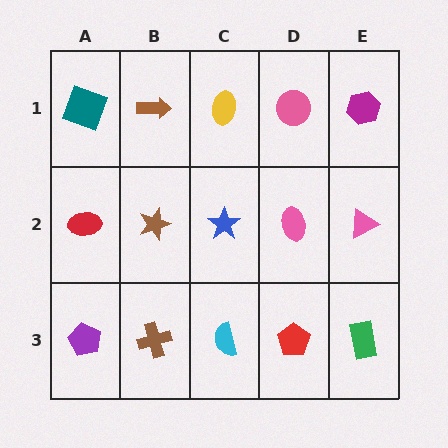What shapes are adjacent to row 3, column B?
A brown star (row 2, column B), a purple pentagon (row 3, column A), a cyan semicircle (row 3, column C).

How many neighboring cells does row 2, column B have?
4.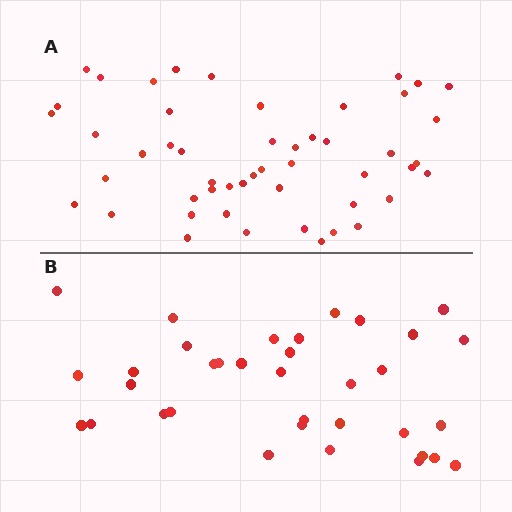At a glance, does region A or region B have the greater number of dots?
Region A (the top region) has more dots.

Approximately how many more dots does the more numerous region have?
Region A has approximately 15 more dots than region B.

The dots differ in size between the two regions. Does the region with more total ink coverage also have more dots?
No. Region B has more total ink coverage because its dots are larger, but region A actually contains more individual dots. Total area can be misleading — the number of items is what matters here.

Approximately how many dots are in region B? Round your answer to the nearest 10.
About 40 dots. (The exact count is 35, which rounds to 40.)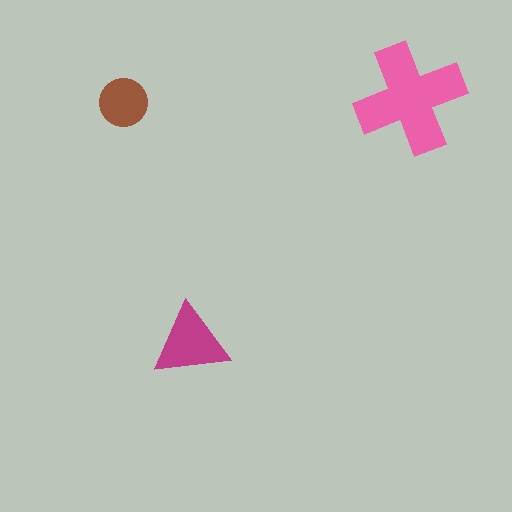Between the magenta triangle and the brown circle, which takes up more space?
The magenta triangle.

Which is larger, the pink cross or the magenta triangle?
The pink cross.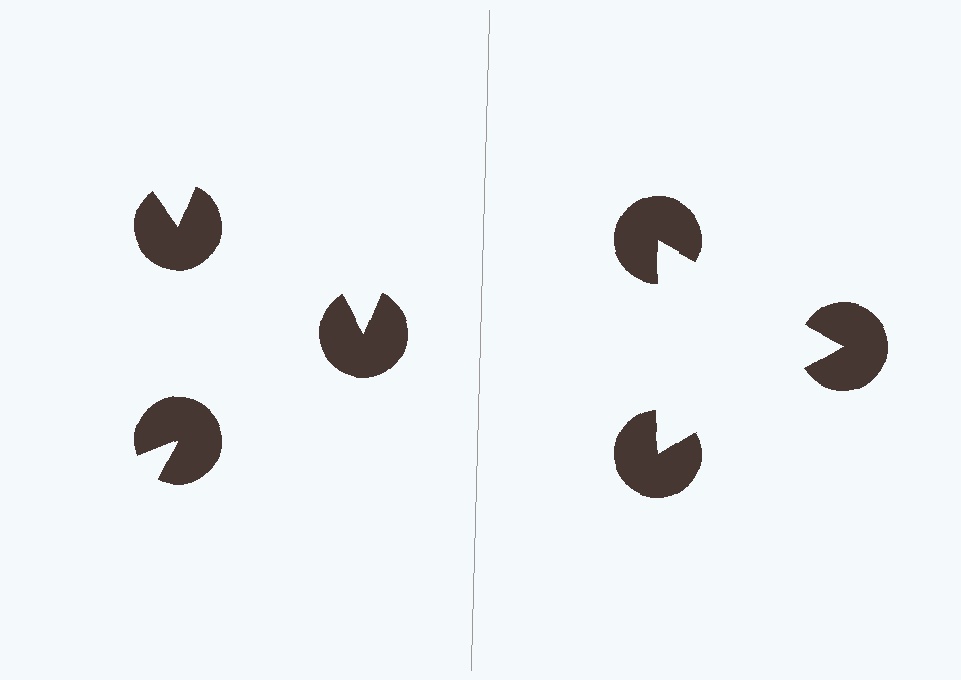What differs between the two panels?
The pac-man discs are positioned identically on both sides; only the wedge orientations differ. On the right they align to a triangle; on the left they are misaligned.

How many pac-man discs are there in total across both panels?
6 — 3 on each side.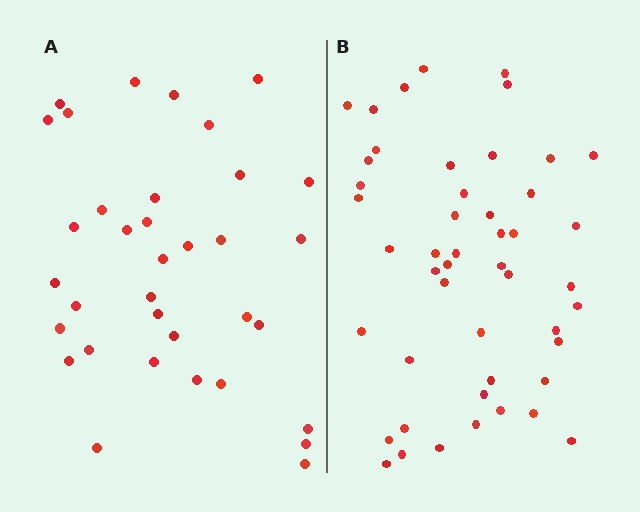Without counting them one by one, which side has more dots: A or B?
Region B (the right region) has more dots.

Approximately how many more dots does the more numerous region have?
Region B has approximately 15 more dots than region A.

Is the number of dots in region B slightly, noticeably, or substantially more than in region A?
Region B has noticeably more, but not dramatically so. The ratio is roughly 1.4 to 1.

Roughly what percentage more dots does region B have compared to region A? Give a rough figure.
About 35% more.